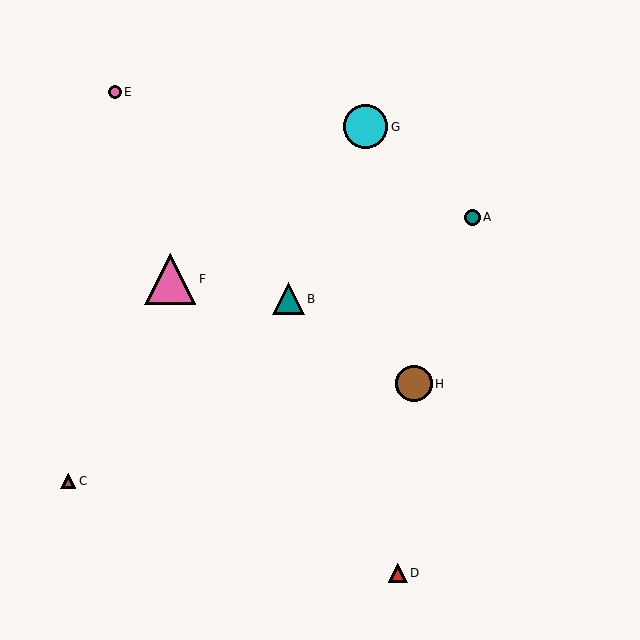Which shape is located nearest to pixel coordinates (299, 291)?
The teal triangle (labeled B) at (288, 299) is nearest to that location.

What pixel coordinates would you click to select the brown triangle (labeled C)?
Click at (68, 481) to select the brown triangle C.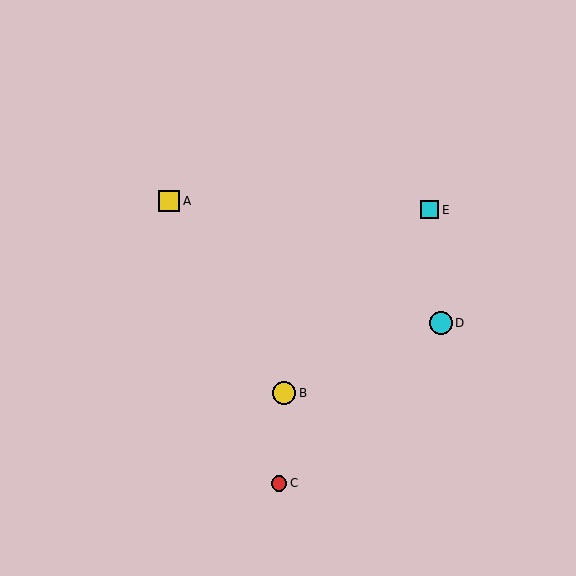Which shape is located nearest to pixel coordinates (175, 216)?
The yellow square (labeled A) at (169, 201) is nearest to that location.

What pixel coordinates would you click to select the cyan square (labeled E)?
Click at (429, 210) to select the cyan square E.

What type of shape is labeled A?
Shape A is a yellow square.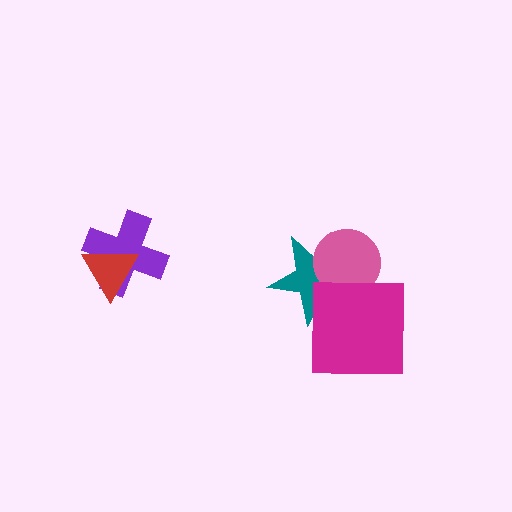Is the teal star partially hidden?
Yes, it is partially covered by another shape.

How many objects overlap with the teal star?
2 objects overlap with the teal star.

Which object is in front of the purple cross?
The red triangle is in front of the purple cross.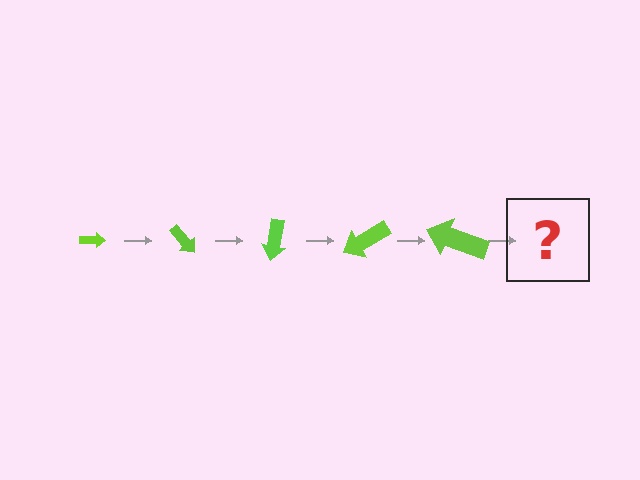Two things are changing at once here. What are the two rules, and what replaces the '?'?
The two rules are that the arrow grows larger each step and it rotates 50 degrees each step. The '?' should be an arrow, larger than the previous one and rotated 250 degrees from the start.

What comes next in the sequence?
The next element should be an arrow, larger than the previous one and rotated 250 degrees from the start.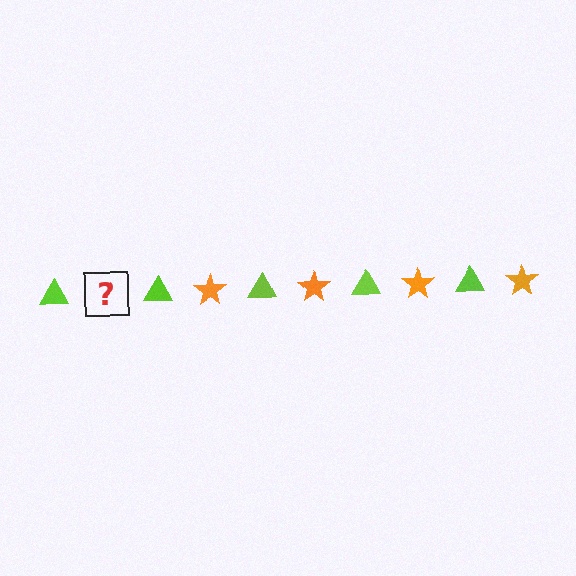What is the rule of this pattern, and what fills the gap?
The rule is that the pattern alternates between lime triangle and orange star. The gap should be filled with an orange star.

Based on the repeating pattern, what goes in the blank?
The blank should be an orange star.